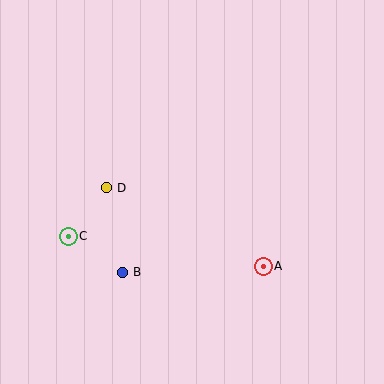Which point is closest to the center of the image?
Point D at (106, 188) is closest to the center.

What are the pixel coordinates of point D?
Point D is at (106, 188).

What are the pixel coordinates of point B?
Point B is at (122, 272).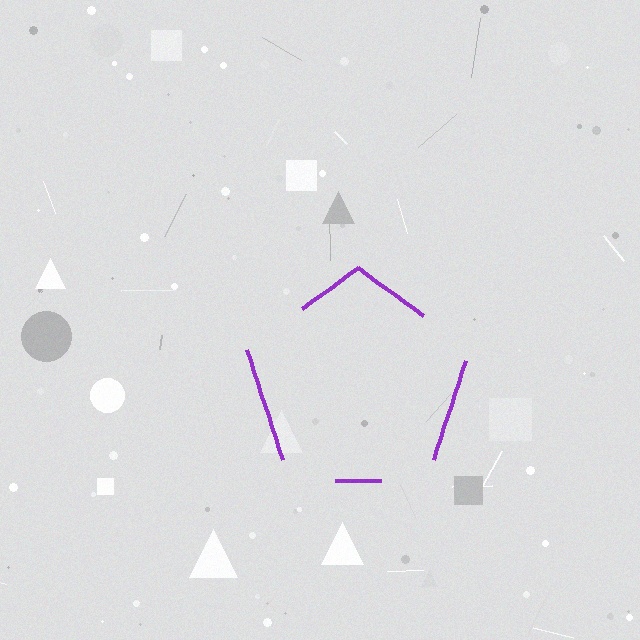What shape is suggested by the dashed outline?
The dashed outline suggests a pentagon.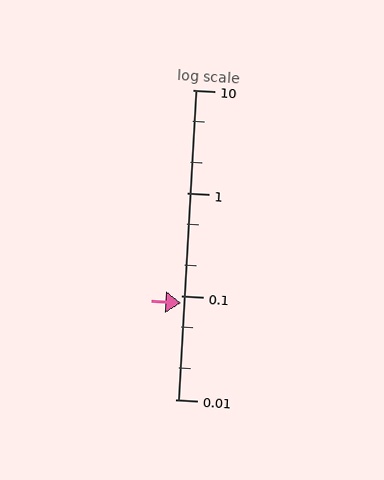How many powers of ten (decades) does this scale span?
The scale spans 3 decades, from 0.01 to 10.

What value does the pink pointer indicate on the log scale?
The pointer indicates approximately 0.086.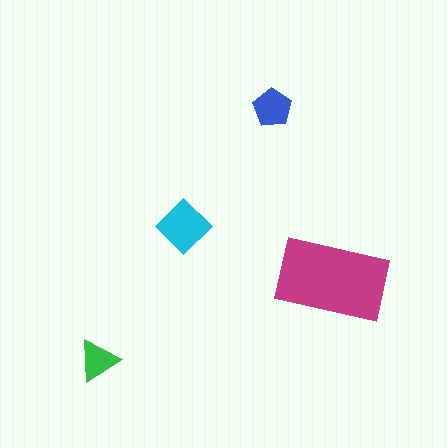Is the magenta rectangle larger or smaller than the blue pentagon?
Larger.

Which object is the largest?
The magenta rectangle.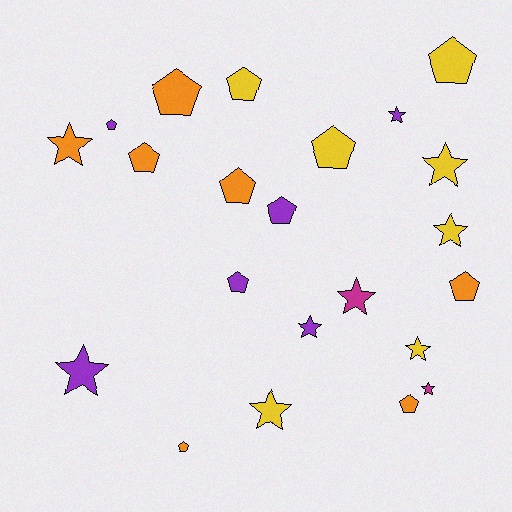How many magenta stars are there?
There are 2 magenta stars.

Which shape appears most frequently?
Pentagon, with 12 objects.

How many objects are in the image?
There are 22 objects.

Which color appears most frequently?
Yellow, with 7 objects.